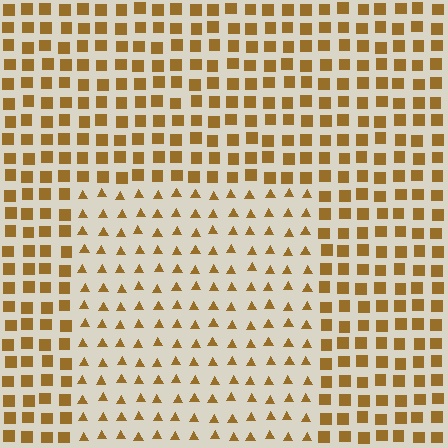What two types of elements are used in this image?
The image uses triangles inside the rectangle region and squares outside it.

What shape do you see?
I see a rectangle.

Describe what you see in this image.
The image is filled with small brown elements arranged in a uniform grid. A rectangle-shaped region contains triangles, while the surrounding area contains squares. The boundary is defined purely by the change in element shape.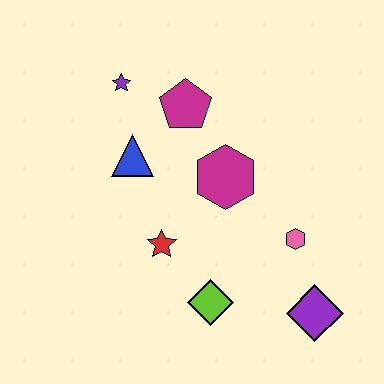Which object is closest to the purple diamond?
The pink hexagon is closest to the purple diamond.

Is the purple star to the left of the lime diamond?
Yes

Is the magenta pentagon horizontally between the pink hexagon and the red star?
Yes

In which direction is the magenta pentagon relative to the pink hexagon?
The magenta pentagon is above the pink hexagon.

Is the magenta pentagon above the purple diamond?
Yes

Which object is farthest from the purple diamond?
The purple star is farthest from the purple diamond.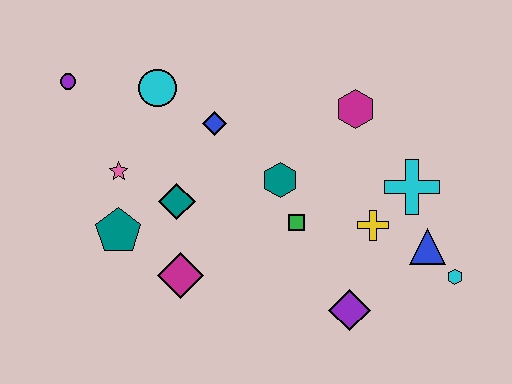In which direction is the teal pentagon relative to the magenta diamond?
The teal pentagon is to the left of the magenta diamond.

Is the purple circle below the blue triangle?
No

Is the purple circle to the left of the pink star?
Yes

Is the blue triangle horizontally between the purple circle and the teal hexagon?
No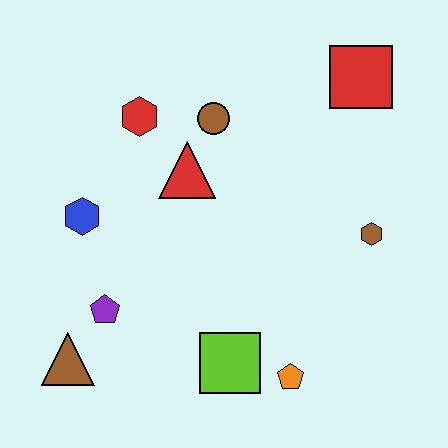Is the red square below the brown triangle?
No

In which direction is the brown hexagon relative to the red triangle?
The brown hexagon is to the right of the red triangle.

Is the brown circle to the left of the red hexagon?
No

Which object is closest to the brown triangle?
The purple pentagon is closest to the brown triangle.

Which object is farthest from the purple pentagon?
The red square is farthest from the purple pentagon.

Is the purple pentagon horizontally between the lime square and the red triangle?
No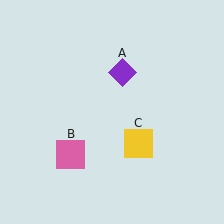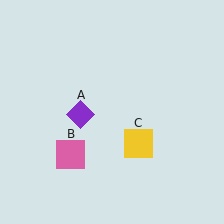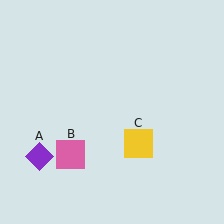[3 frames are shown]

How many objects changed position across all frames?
1 object changed position: purple diamond (object A).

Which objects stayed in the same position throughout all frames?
Pink square (object B) and yellow square (object C) remained stationary.